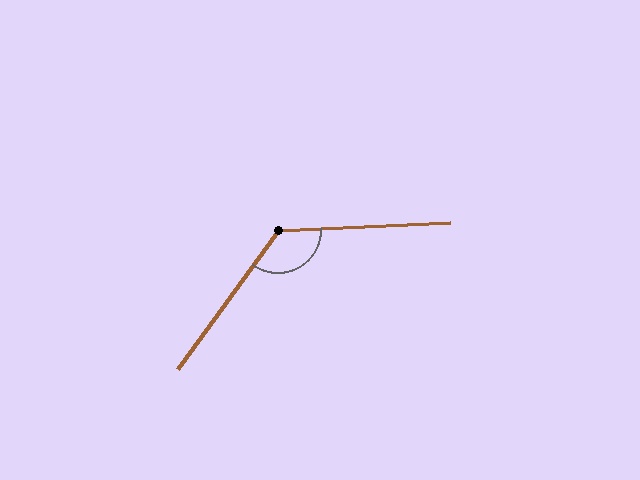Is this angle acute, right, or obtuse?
It is obtuse.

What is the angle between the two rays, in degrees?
Approximately 129 degrees.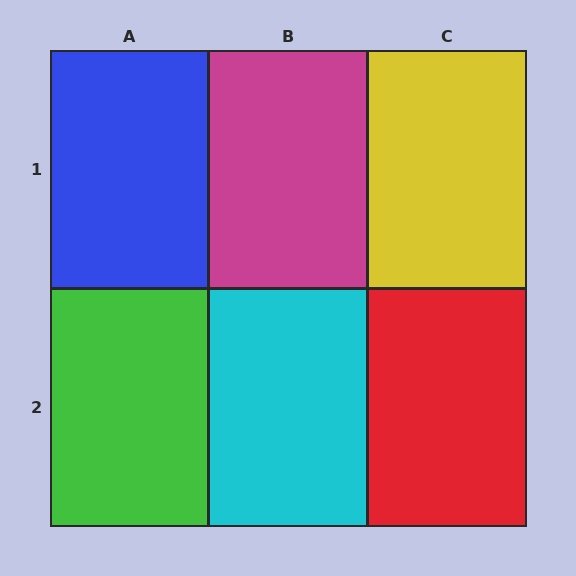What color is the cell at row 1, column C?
Yellow.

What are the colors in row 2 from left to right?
Green, cyan, red.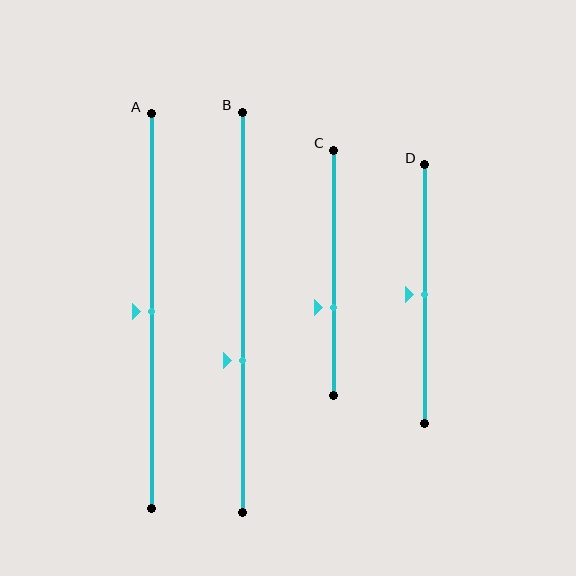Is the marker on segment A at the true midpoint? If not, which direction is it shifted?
Yes, the marker on segment A is at the true midpoint.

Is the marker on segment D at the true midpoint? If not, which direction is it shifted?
Yes, the marker on segment D is at the true midpoint.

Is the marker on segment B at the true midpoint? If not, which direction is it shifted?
No, the marker on segment B is shifted downward by about 12% of the segment length.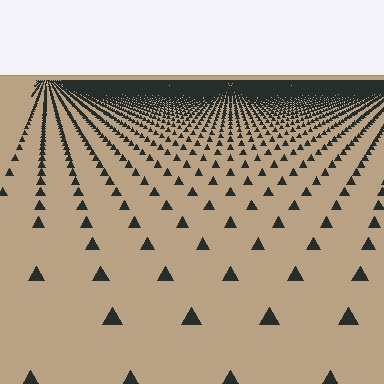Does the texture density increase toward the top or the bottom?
Density increases toward the top.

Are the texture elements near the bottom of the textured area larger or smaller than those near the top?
Larger. Near the bottom, elements are closer to the viewer and appear at a bigger on-screen size.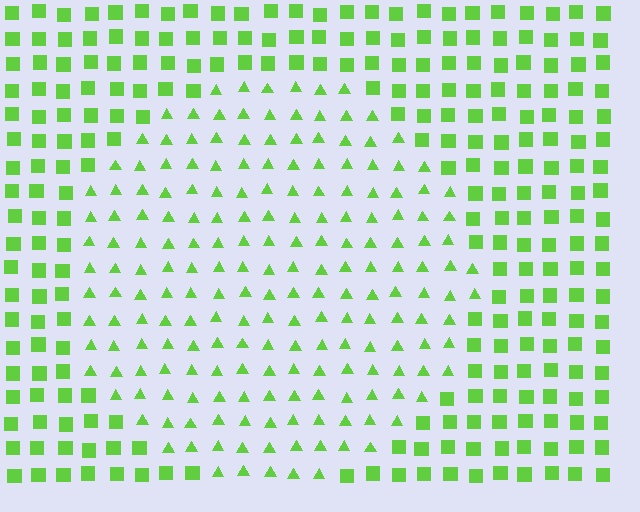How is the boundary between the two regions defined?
The boundary is defined by a change in element shape: triangles inside vs. squares outside. All elements share the same color and spacing.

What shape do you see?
I see a circle.